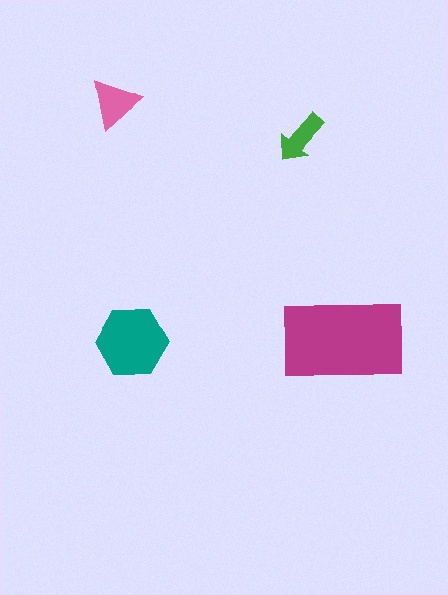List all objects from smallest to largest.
The green arrow, the pink triangle, the teal hexagon, the magenta rectangle.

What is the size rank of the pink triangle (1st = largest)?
3rd.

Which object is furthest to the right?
The magenta rectangle is rightmost.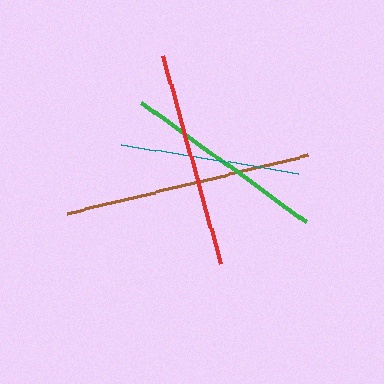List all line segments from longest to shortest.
From longest to shortest: brown, red, green, teal.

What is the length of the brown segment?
The brown segment is approximately 247 pixels long.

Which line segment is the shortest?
The teal line is the shortest at approximately 179 pixels.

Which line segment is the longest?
The brown line is the longest at approximately 247 pixels.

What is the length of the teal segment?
The teal segment is approximately 179 pixels long.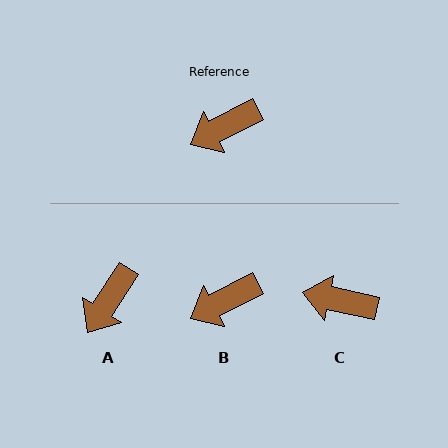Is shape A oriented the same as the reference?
No, it is off by about 30 degrees.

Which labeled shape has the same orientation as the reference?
B.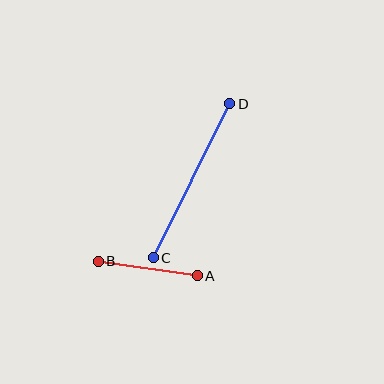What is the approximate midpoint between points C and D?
The midpoint is at approximately (191, 181) pixels.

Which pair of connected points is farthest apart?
Points C and D are farthest apart.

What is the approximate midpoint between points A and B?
The midpoint is at approximately (148, 269) pixels.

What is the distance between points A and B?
The distance is approximately 100 pixels.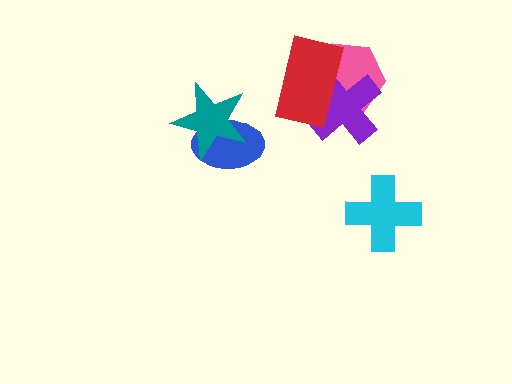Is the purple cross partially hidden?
Yes, it is partially covered by another shape.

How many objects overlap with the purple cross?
2 objects overlap with the purple cross.